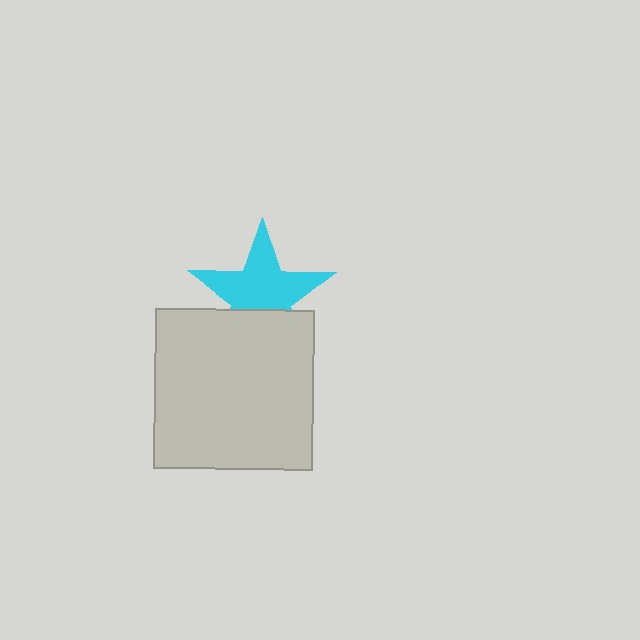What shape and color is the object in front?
The object in front is a light gray square.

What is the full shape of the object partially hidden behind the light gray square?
The partially hidden object is a cyan star.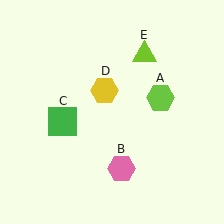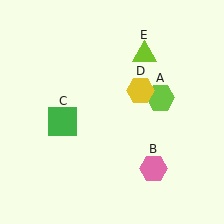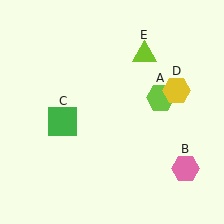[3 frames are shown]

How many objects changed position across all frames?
2 objects changed position: pink hexagon (object B), yellow hexagon (object D).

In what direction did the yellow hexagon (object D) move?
The yellow hexagon (object D) moved right.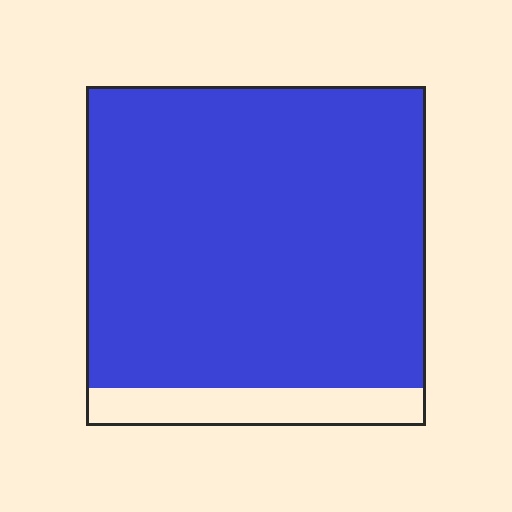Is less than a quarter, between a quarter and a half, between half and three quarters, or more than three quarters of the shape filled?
More than three quarters.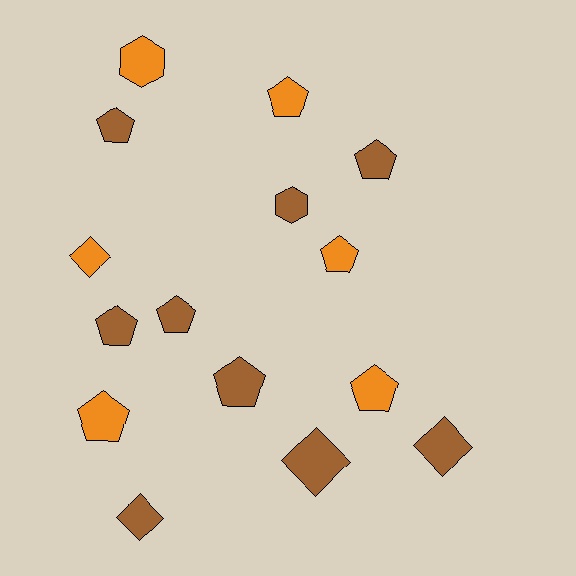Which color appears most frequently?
Brown, with 9 objects.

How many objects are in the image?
There are 15 objects.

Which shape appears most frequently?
Pentagon, with 9 objects.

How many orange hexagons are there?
There is 1 orange hexagon.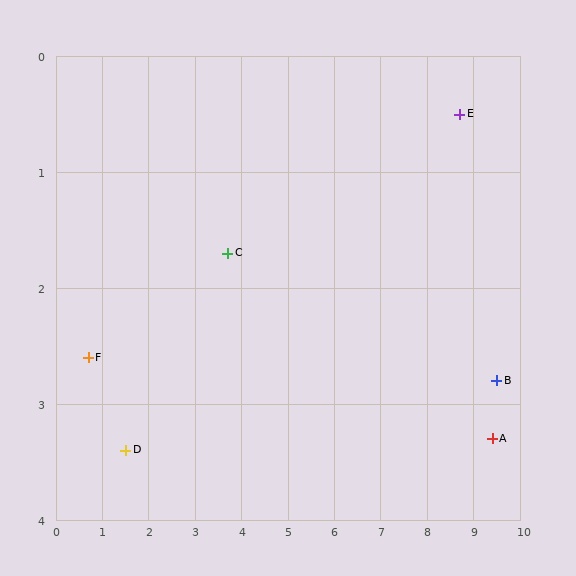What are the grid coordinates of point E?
Point E is at approximately (8.7, 0.5).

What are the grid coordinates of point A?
Point A is at approximately (9.4, 3.3).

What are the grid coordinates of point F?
Point F is at approximately (0.7, 2.6).